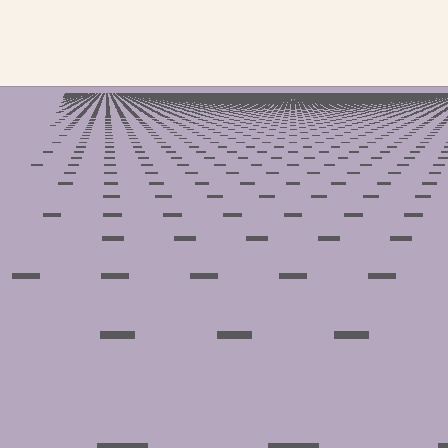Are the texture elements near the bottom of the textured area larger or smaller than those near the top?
Larger. Near the bottom, elements are closer to the viewer and appear at a bigger on-screen size.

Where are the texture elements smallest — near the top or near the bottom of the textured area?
Near the top.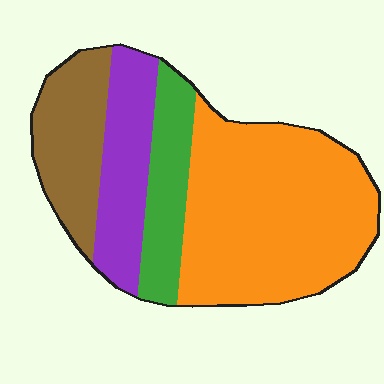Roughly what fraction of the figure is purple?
Purple covers around 20% of the figure.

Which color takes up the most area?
Orange, at roughly 50%.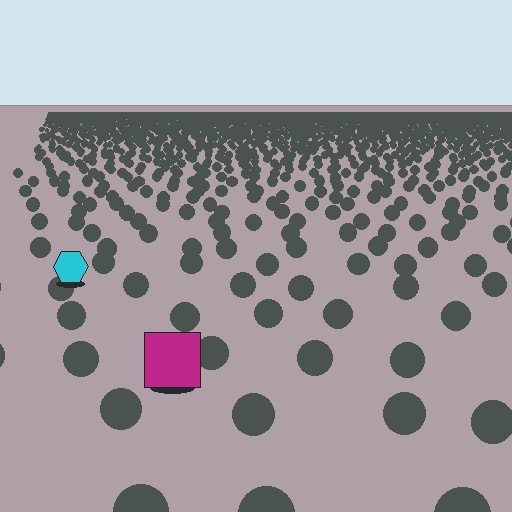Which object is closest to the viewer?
The magenta square is closest. The texture marks near it are larger and more spread out.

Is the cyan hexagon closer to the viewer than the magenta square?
No. The magenta square is closer — you can tell from the texture gradient: the ground texture is coarser near it.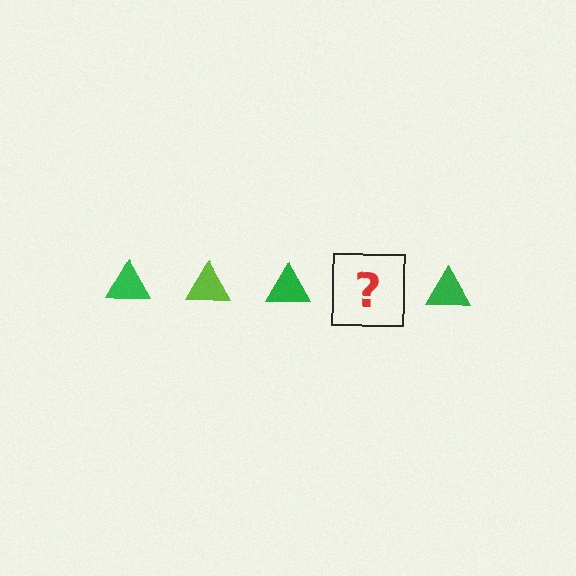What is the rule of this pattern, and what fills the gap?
The rule is that the pattern cycles through green, lime triangles. The gap should be filled with a lime triangle.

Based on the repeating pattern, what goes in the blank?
The blank should be a lime triangle.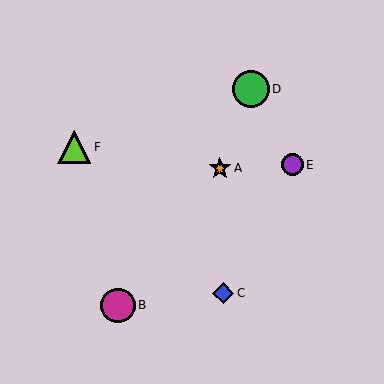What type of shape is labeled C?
Shape C is a blue diamond.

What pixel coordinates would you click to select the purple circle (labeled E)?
Click at (292, 165) to select the purple circle E.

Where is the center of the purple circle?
The center of the purple circle is at (292, 165).